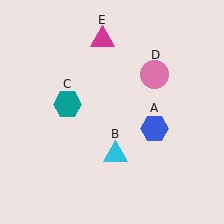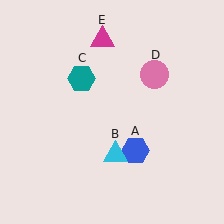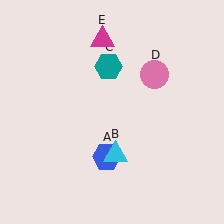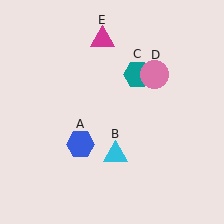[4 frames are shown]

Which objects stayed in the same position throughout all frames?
Cyan triangle (object B) and pink circle (object D) and magenta triangle (object E) remained stationary.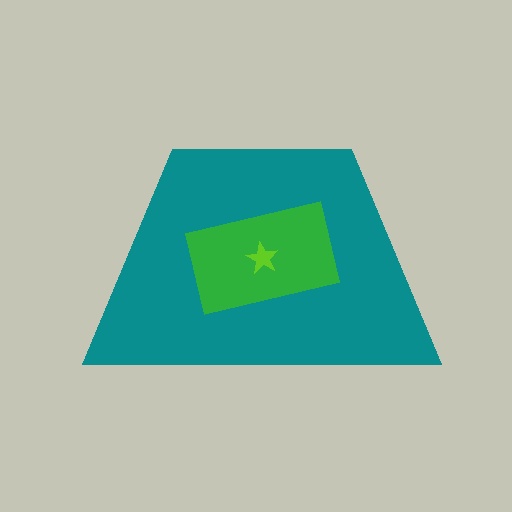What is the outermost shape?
The teal trapezoid.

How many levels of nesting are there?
3.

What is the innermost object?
The lime star.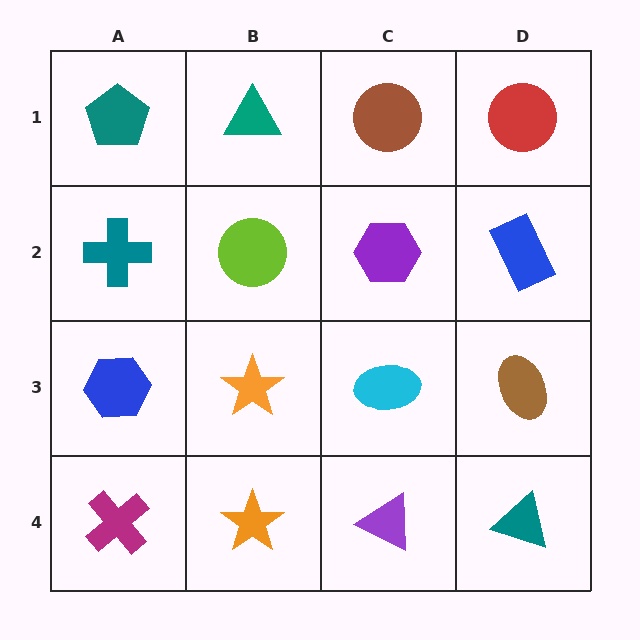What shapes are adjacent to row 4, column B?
An orange star (row 3, column B), a magenta cross (row 4, column A), a purple triangle (row 4, column C).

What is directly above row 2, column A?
A teal pentagon.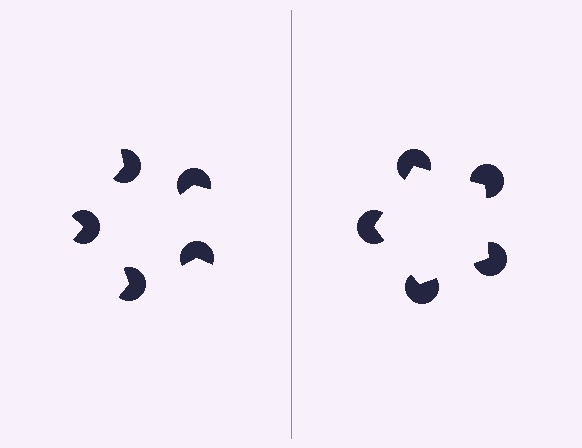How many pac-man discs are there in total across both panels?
10 — 5 on each side.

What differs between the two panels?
The pac-man discs are positioned identically on both sides; only the wedge orientations differ. On the right they align to a pentagon; on the left they are misaligned.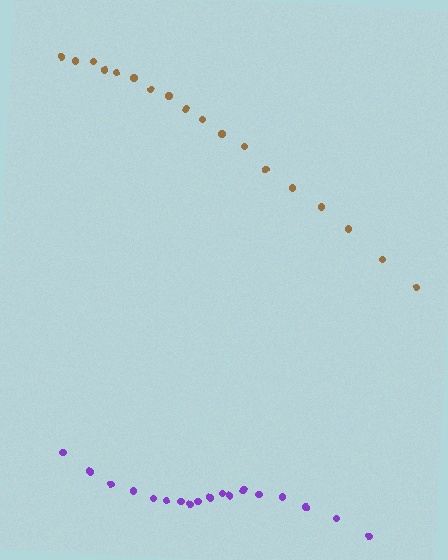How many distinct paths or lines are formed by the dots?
There are 2 distinct paths.